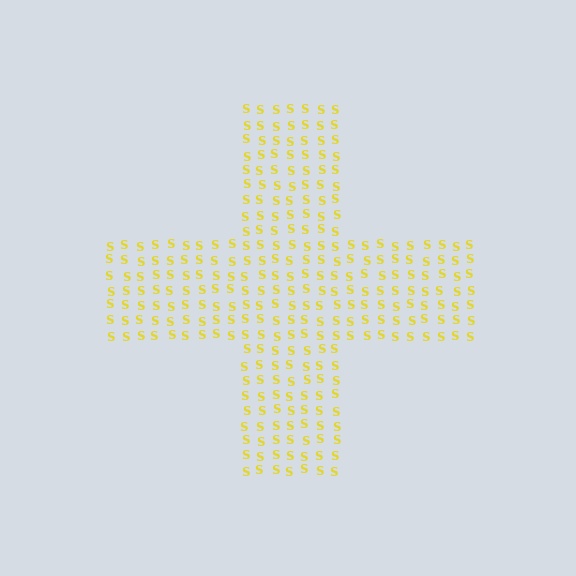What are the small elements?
The small elements are letter S's.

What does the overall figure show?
The overall figure shows a cross.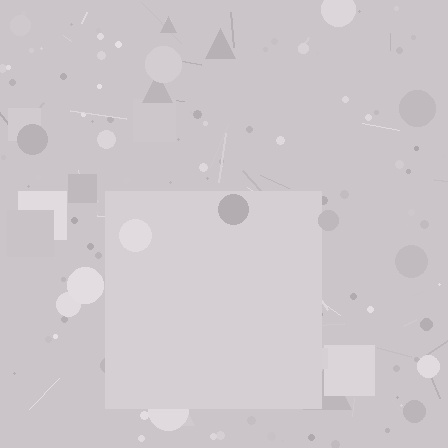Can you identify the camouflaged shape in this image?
The camouflaged shape is a square.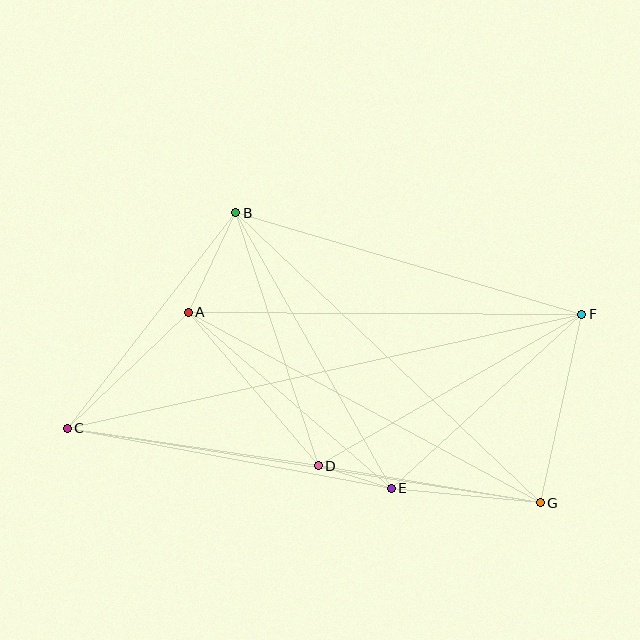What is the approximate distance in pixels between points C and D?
The distance between C and D is approximately 253 pixels.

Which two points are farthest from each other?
Points C and F are farthest from each other.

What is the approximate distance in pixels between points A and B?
The distance between A and B is approximately 110 pixels.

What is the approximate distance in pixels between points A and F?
The distance between A and F is approximately 393 pixels.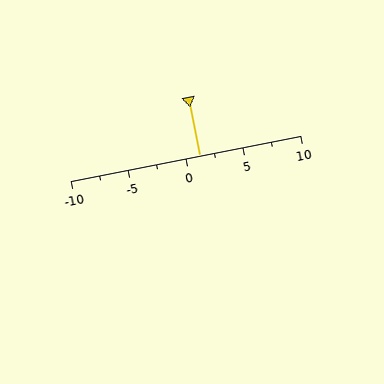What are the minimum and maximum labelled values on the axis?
The axis runs from -10 to 10.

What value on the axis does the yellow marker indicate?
The marker indicates approximately 1.2.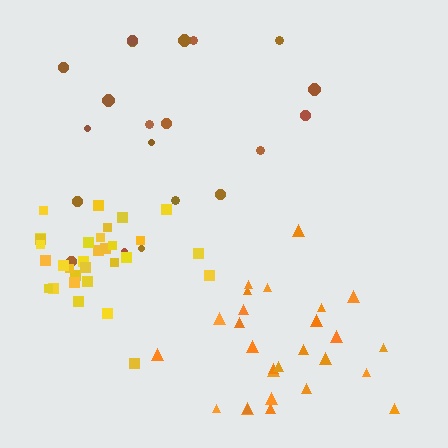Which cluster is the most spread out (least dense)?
Brown.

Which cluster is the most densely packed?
Yellow.